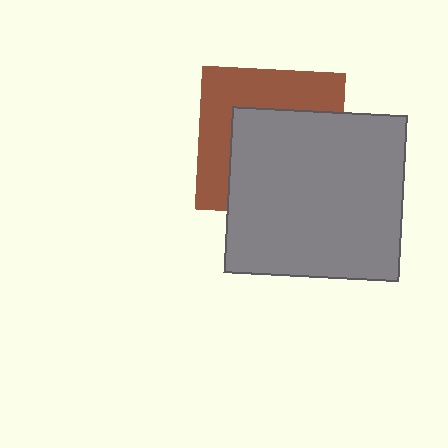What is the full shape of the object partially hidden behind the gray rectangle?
The partially hidden object is a brown square.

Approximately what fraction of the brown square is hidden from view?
Roughly 57% of the brown square is hidden behind the gray rectangle.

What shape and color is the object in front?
The object in front is a gray rectangle.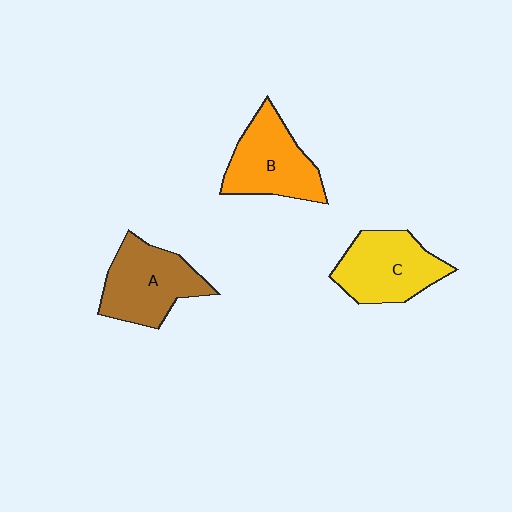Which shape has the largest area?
Shape A (brown).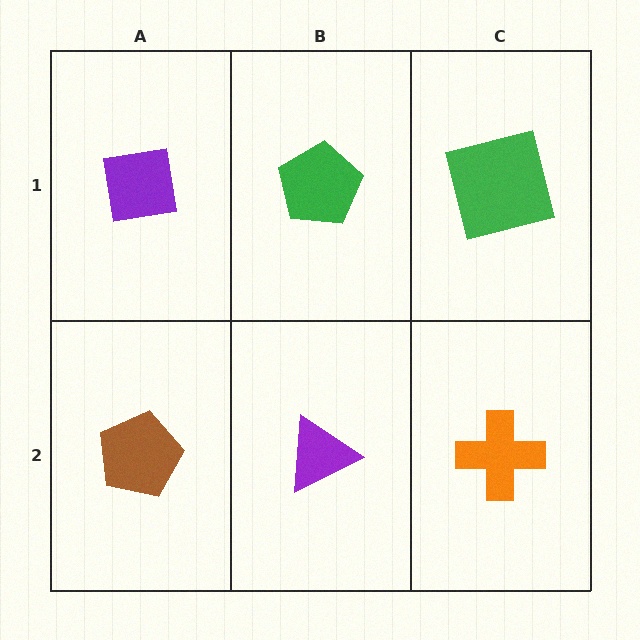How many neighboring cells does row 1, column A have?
2.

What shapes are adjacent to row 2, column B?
A green pentagon (row 1, column B), a brown pentagon (row 2, column A), an orange cross (row 2, column C).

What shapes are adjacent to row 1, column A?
A brown pentagon (row 2, column A), a green pentagon (row 1, column B).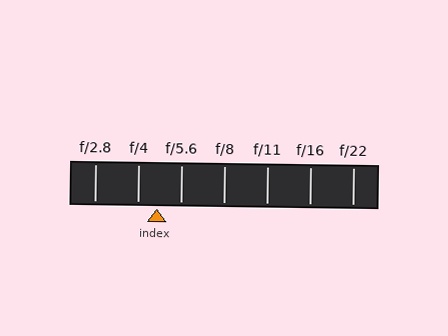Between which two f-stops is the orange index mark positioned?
The index mark is between f/4 and f/5.6.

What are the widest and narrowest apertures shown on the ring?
The widest aperture shown is f/2.8 and the narrowest is f/22.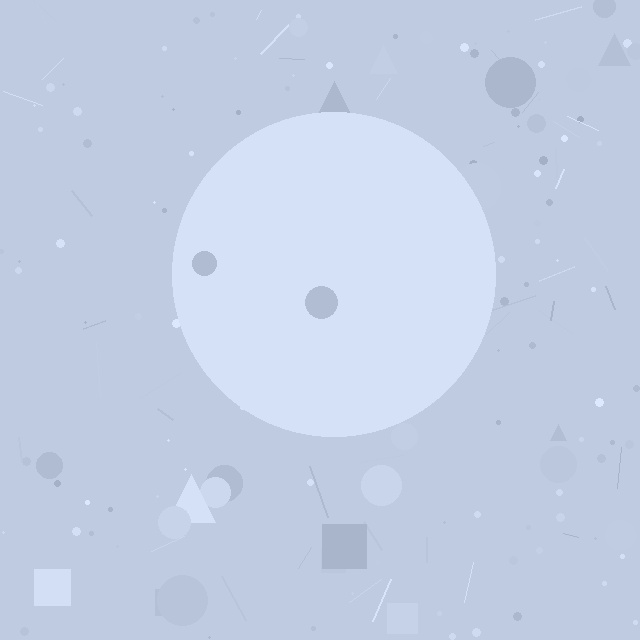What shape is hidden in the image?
A circle is hidden in the image.